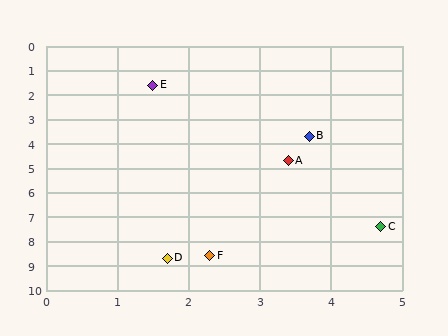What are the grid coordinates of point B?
Point B is at approximately (3.7, 3.7).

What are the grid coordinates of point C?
Point C is at approximately (4.7, 7.4).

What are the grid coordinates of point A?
Point A is at approximately (3.4, 4.7).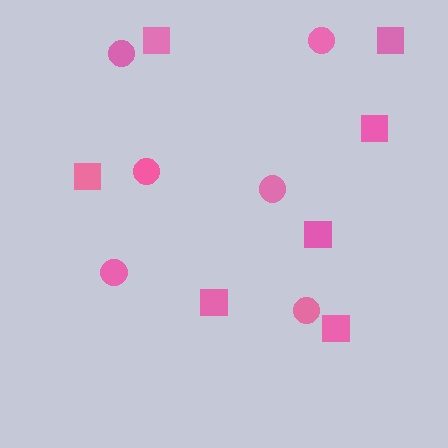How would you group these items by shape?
There are 2 groups: one group of circles (6) and one group of squares (7).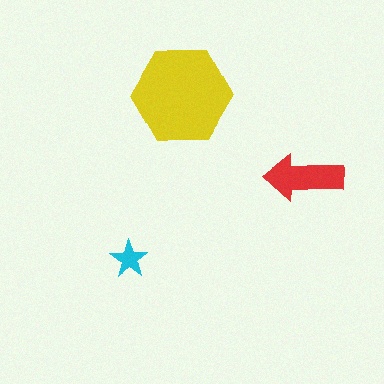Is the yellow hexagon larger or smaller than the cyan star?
Larger.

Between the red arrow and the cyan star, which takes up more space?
The red arrow.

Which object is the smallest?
The cyan star.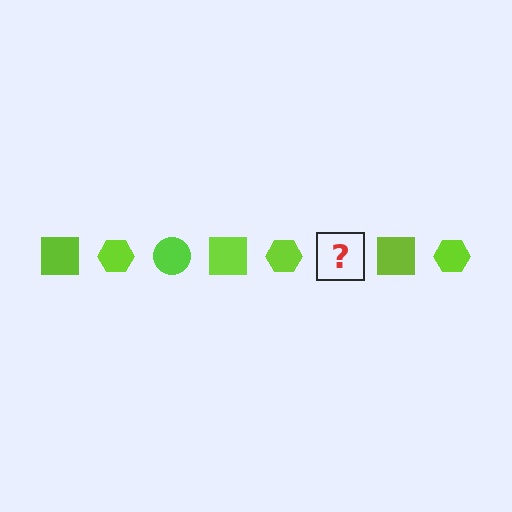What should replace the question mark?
The question mark should be replaced with a lime circle.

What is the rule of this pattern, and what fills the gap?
The rule is that the pattern cycles through square, hexagon, circle shapes in lime. The gap should be filled with a lime circle.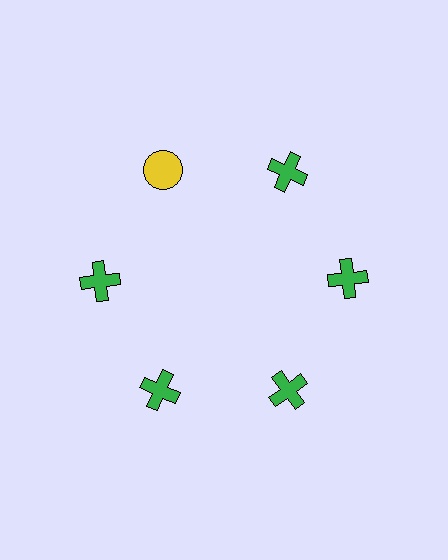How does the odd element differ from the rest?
It differs in both color (yellow instead of green) and shape (circle instead of cross).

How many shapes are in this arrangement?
There are 6 shapes arranged in a ring pattern.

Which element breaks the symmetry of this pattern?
The yellow circle at roughly the 11 o'clock position breaks the symmetry. All other shapes are green crosses.